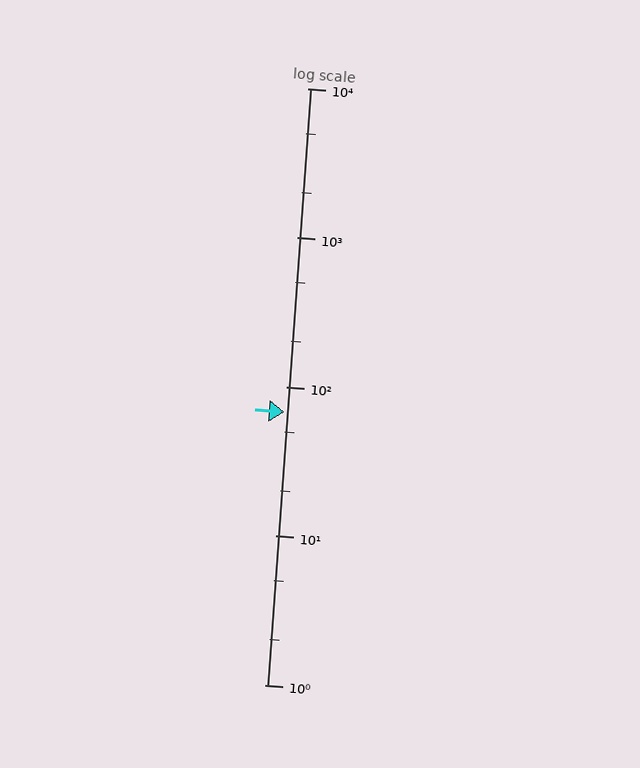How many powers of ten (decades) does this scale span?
The scale spans 4 decades, from 1 to 10000.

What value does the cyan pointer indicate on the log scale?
The pointer indicates approximately 68.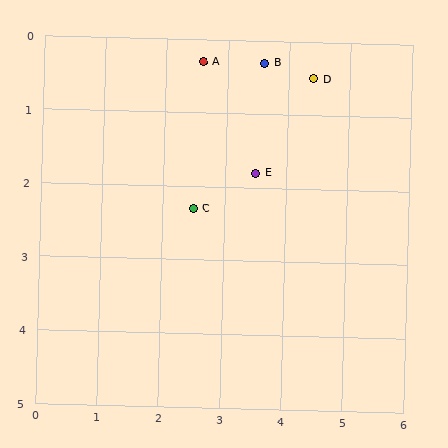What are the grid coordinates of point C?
Point C is at approximately (2.5, 2.3).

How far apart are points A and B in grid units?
Points A and B are about 1.0 grid units apart.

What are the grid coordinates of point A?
Point A is at approximately (2.6, 0.3).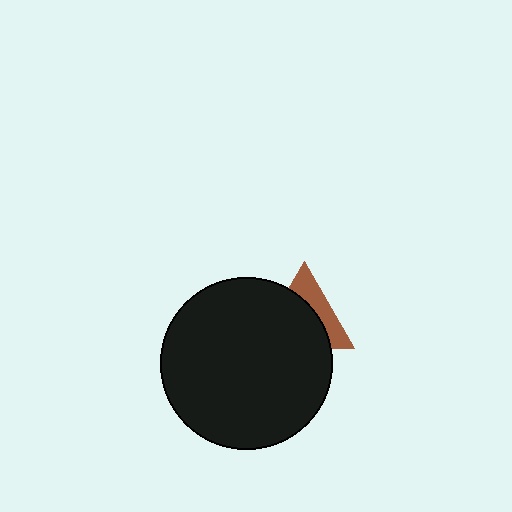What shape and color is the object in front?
The object in front is a black circle.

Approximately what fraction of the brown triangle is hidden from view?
Roughly 63% of the brown triangle is hidden behind the black circle.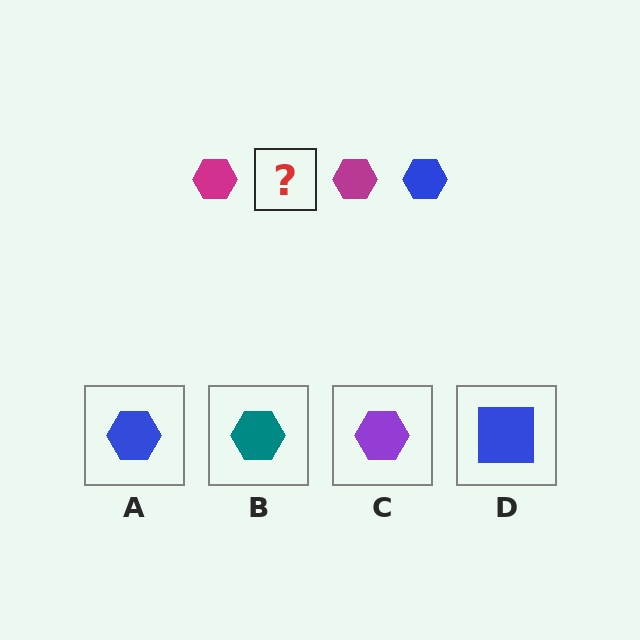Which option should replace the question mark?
Option A.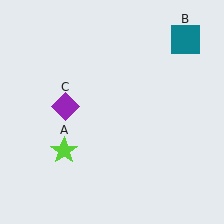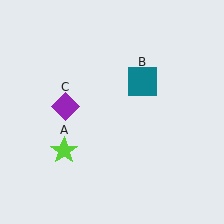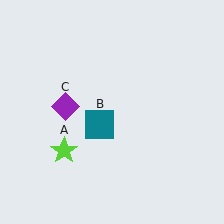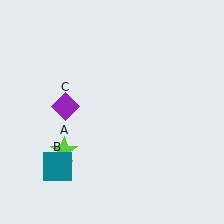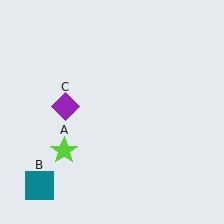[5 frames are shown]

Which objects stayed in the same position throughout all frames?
Lime star (object A) and purple diamond (object C) remained stationary.